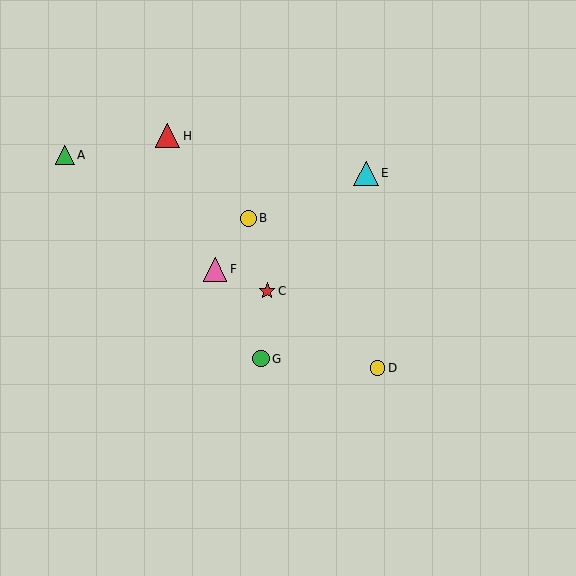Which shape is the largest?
The cyan triangle (labeled E) is the largest.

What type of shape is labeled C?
Shape C is a red star.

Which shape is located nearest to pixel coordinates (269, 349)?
The green circle (labeled G) at (261, 359) is nearest to that location.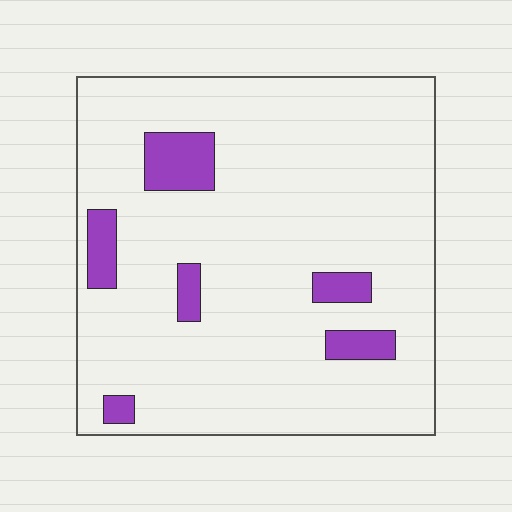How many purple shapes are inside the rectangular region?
6.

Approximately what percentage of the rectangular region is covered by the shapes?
Approximately 10%.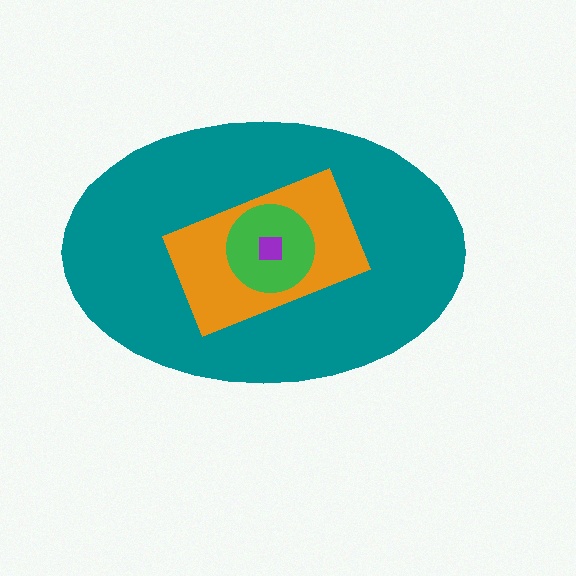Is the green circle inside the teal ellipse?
Yes.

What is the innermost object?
The purple square.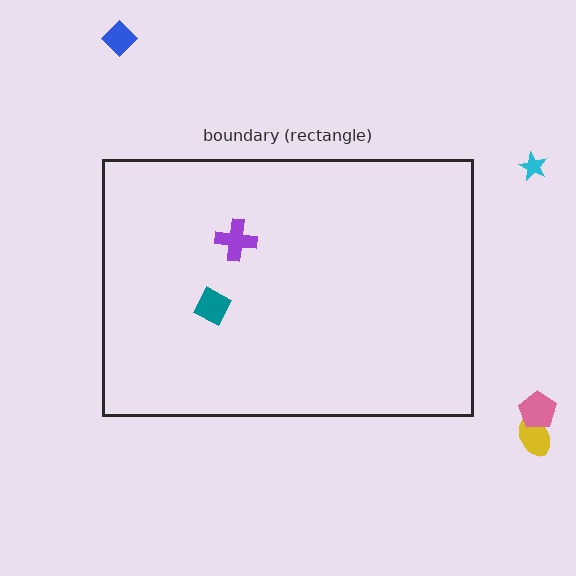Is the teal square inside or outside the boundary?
Inside.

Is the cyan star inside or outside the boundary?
Outside.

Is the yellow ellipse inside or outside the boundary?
Outside.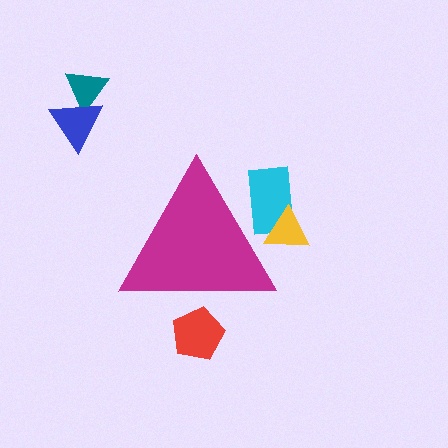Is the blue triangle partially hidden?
No, the blue triangle is fully visible.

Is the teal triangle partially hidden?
No, the teal triangle is fully visible.